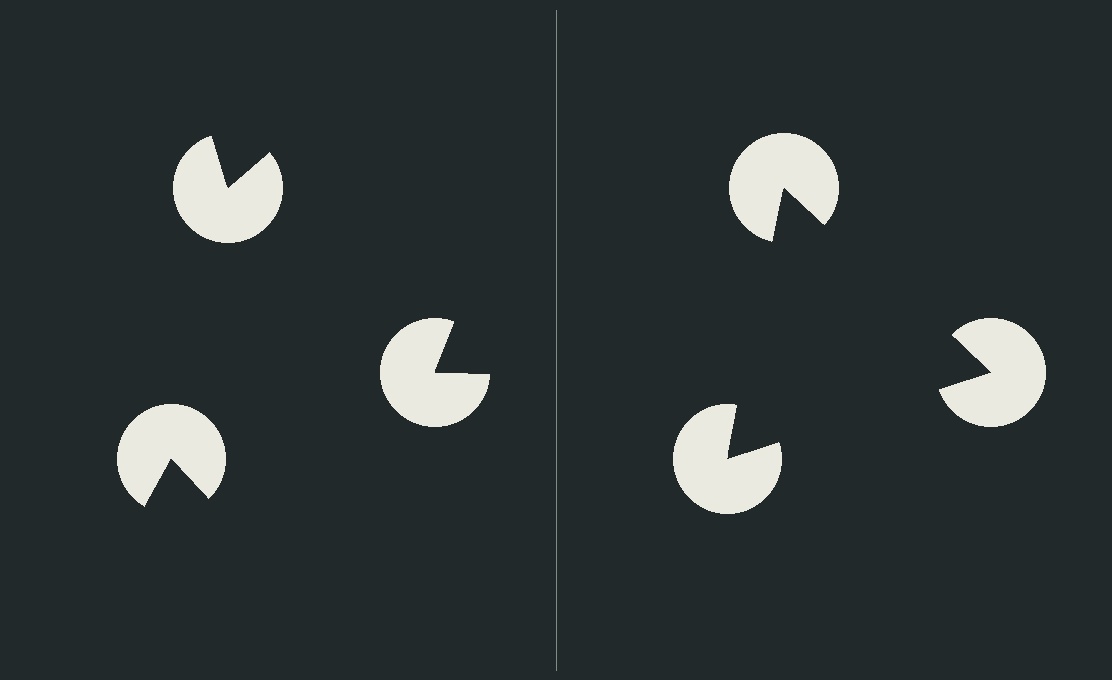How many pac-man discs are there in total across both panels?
6 — 3 on each side.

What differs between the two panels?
The pac-man discs are positioned identically on both sides; only the wedge orientations differ. On the right they align to a triangle; on the left they are misaligned.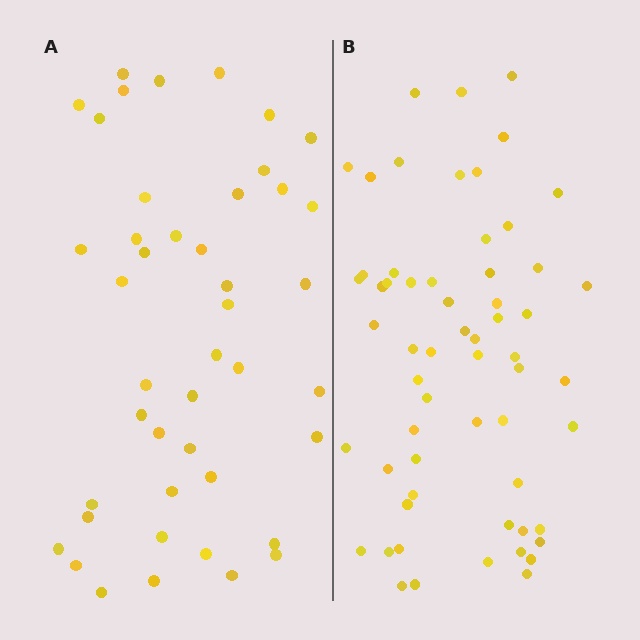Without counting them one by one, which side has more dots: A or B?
Region B (the right region) has more dots.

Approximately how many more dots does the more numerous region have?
Region B has approximately 15 more dots than region A.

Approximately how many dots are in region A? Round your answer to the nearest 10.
About 40 dots. (The exact count is 44, which rounds to 40.)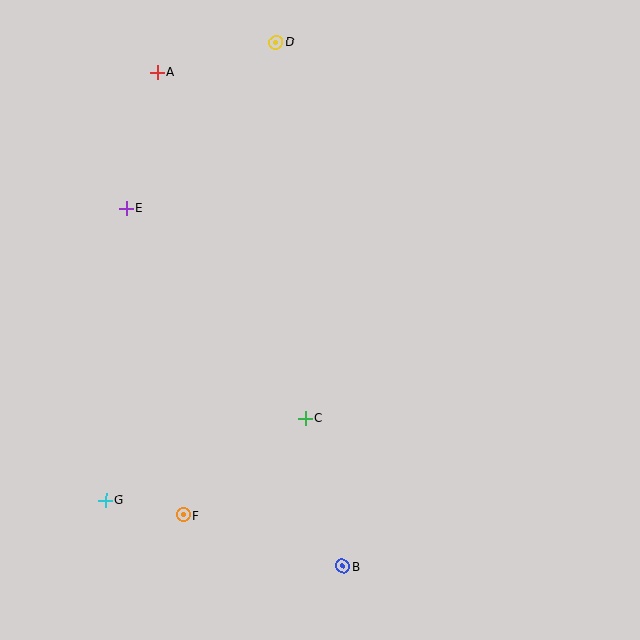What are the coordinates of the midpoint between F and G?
The midpoint between F and G is at (144, 508).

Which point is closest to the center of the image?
Point C at (305, 418) is closest to the center.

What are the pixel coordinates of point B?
Point B is at (343, 566).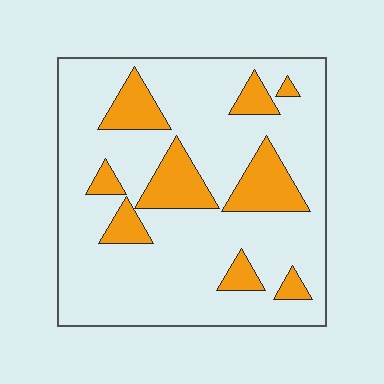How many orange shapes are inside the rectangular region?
9.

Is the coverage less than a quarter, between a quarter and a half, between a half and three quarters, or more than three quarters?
Less than a quarter.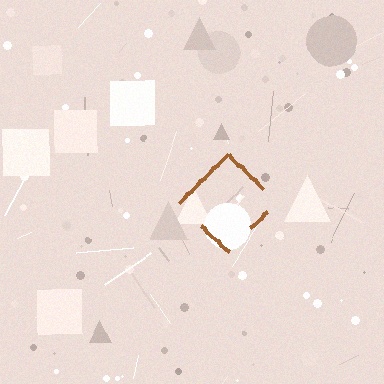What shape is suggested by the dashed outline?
The dashed outline suggests a diamond.